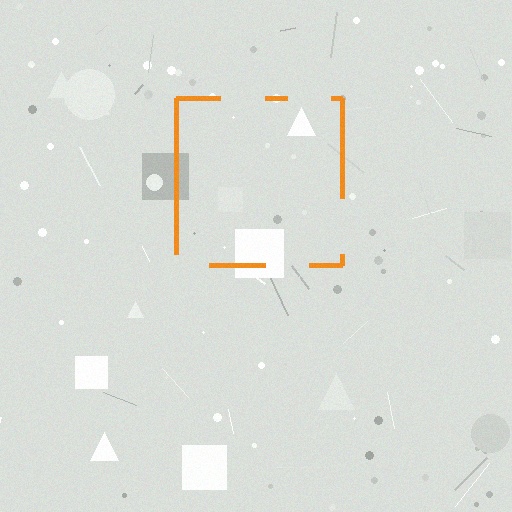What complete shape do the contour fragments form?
The contour fragments form a square.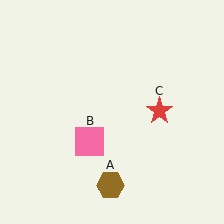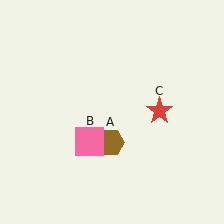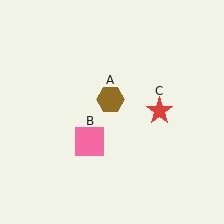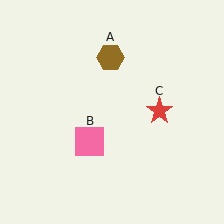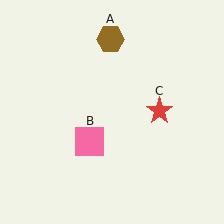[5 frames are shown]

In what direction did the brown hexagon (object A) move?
The brown hexagon (object A) moved up.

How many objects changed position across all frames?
1 object changed position: brown hexagon (object A).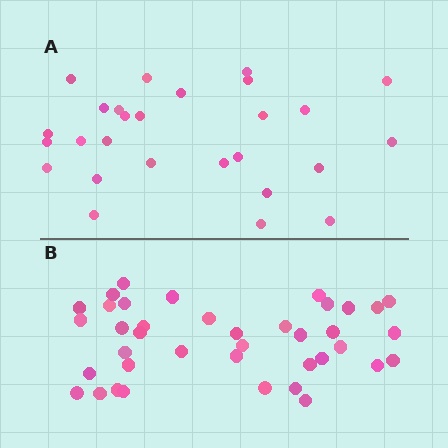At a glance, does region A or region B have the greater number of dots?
Region B (the bottom region) has more dots.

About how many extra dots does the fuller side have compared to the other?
Region B has roughly 12 or so more dots than region A.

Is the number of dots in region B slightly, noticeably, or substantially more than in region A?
Region B has noticeably more, but not dramatically so. The ratio is roughly 1.4 to 1.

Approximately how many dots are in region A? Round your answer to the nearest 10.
About 30 dots. (The exact count is 27, which rounds to 30.)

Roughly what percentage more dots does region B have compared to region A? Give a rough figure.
About 45% more.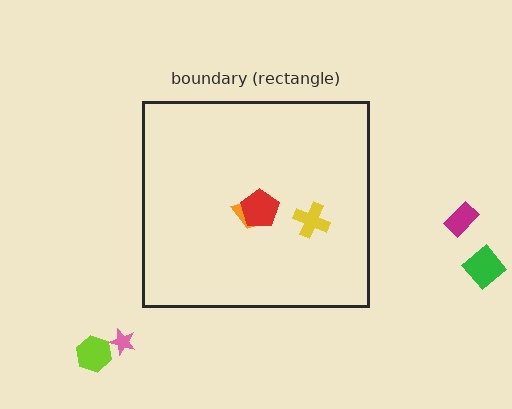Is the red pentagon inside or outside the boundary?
Inside.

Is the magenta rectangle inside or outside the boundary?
Outside.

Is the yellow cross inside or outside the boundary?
Inside.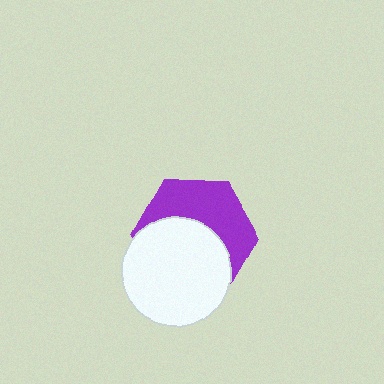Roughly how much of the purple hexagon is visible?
About half of it is visible (roughly 47%).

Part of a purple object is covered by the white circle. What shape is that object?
It is a hexagon.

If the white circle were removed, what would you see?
You would see the complete purple hexagon.